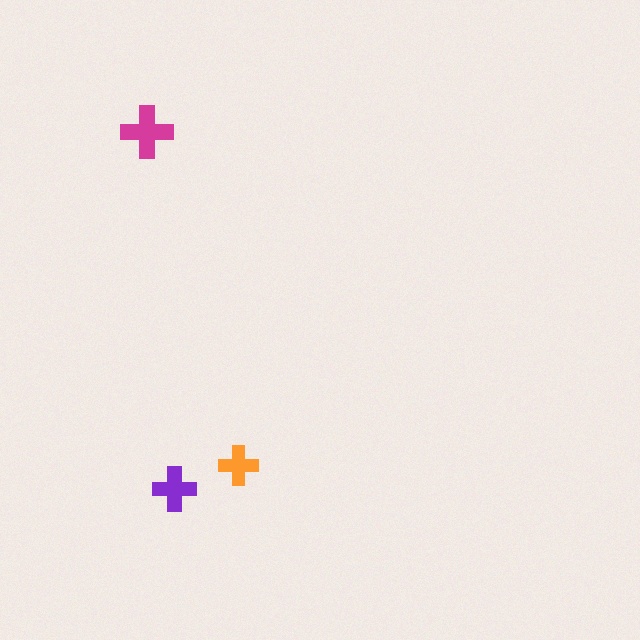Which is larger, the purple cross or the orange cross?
The purple one.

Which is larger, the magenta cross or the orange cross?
The magenta one.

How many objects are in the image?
There are 3 objects in the image.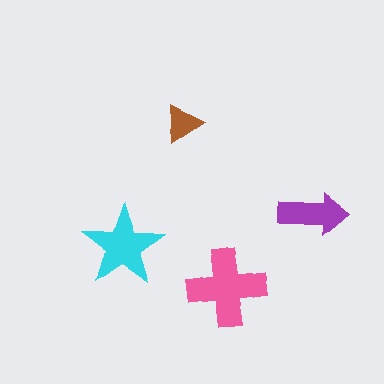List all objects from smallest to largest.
The brown triangle, the purple arrow, the cyan star, the pink cross.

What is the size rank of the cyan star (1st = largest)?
2nd.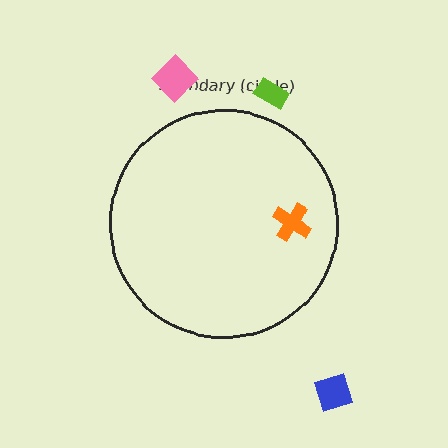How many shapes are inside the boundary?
1 inside, 3 outside.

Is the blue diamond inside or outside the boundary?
Outside.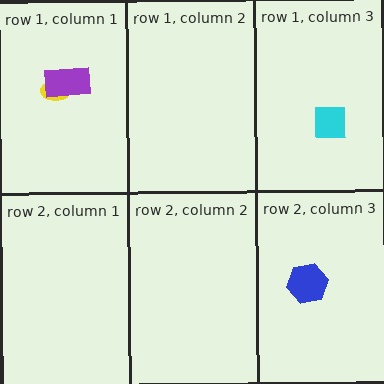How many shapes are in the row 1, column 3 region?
1.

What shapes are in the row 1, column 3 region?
The cyan square.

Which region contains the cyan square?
The row 1, column 3 region.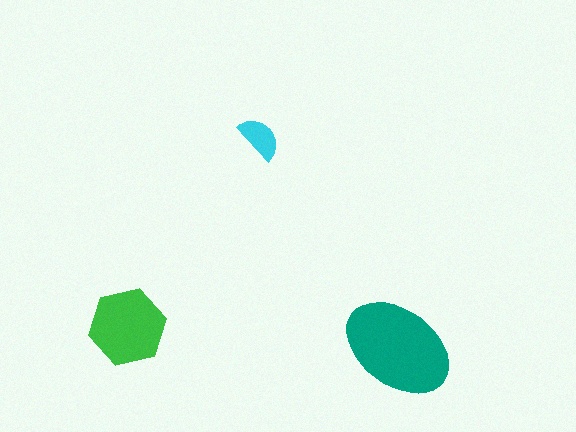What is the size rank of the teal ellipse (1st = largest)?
1st.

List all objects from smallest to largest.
The cyan semicircle, the green hexagon, the teal ellipse.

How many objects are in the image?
There are 3 objects in the image.